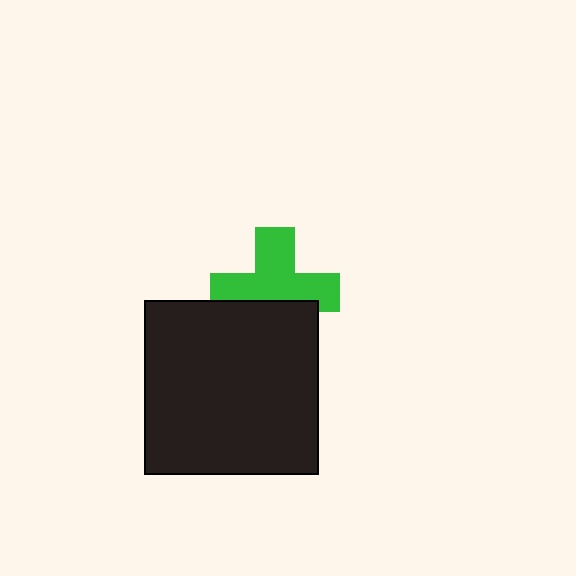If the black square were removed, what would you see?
You would see the complete green cross.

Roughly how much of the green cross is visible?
About half of it is visible (roughly 63%).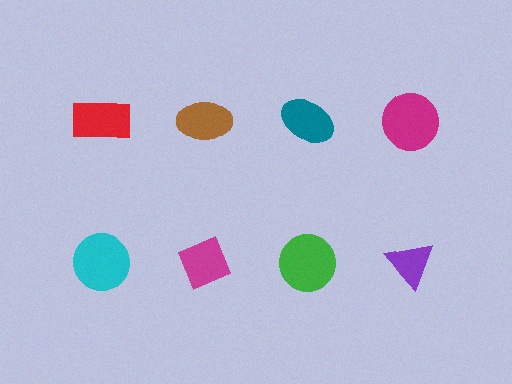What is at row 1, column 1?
A red rectangle.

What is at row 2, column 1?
A cyan circle.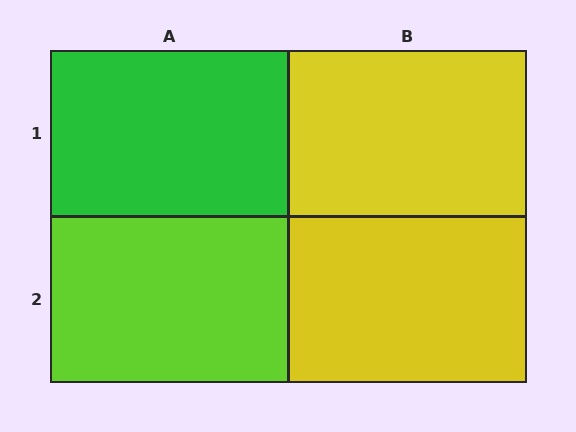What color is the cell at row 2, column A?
Lime.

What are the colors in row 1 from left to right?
Green, yellow.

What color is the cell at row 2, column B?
Yellow.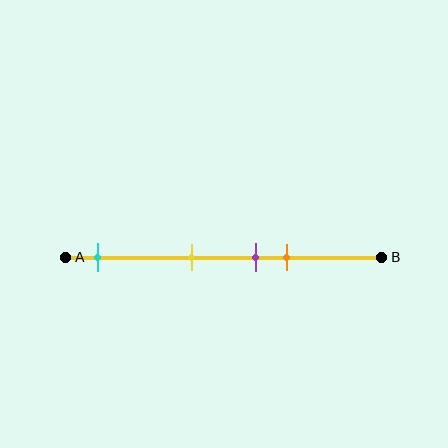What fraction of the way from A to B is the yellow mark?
The yellow mark is approximately 40% (0.4) of the way from A to B.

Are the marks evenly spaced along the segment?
No, the marks are not evenly spaced.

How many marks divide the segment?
There are 4 marks dividing the segment.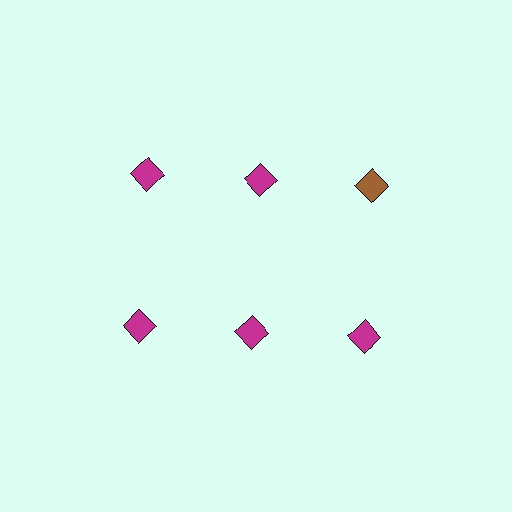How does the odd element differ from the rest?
It has a different color: brown instead of magenta.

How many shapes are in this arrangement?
There are 6 shapes arranged in a grid pattern.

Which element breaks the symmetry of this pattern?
The brown diamond in the top row, center column breaks the symmetry. All other shapes are magenta diamonds.